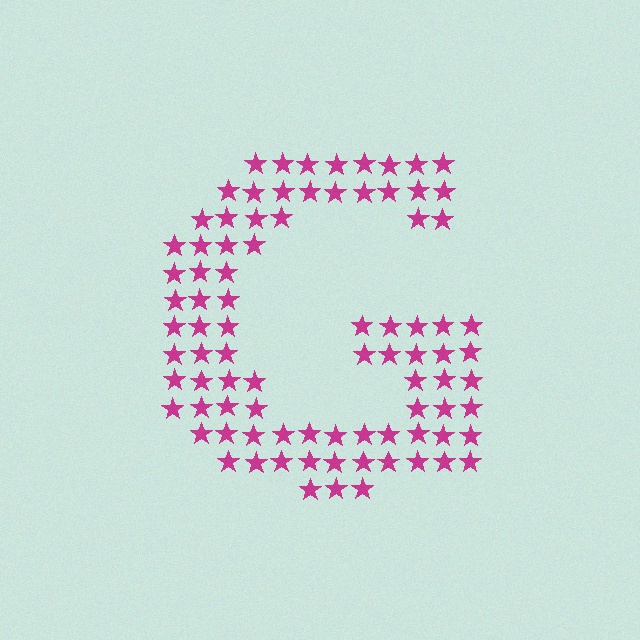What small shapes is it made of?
It is made of small stars.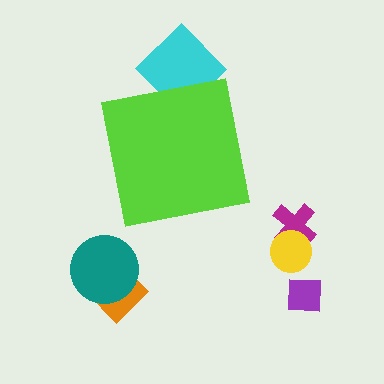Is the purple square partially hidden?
No, the purple square is fully visible.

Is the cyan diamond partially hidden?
Yes, the cyan diamond is partially hidden behind the lime square.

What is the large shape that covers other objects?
A lime square.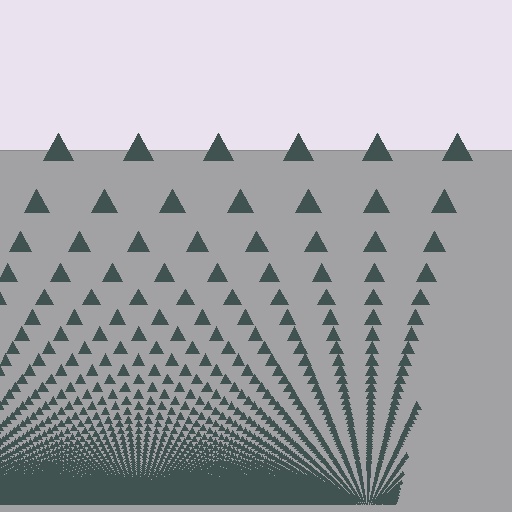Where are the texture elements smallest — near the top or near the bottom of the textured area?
Near the bottom.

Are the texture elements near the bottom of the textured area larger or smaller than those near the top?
Smaller. The gradient is inverted — elements near the bottom are smaller and denser.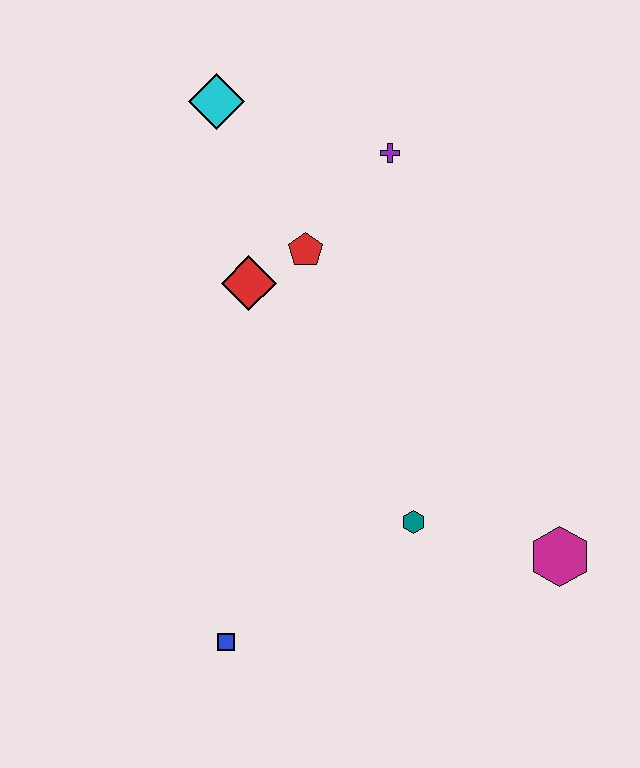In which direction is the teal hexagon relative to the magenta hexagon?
The teal hexagon is to the left of the magenta hexagon.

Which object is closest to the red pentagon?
The red diamond is closest to the red pentagon.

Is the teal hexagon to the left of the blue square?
No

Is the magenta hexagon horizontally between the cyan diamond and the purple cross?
No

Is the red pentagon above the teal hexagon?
Yes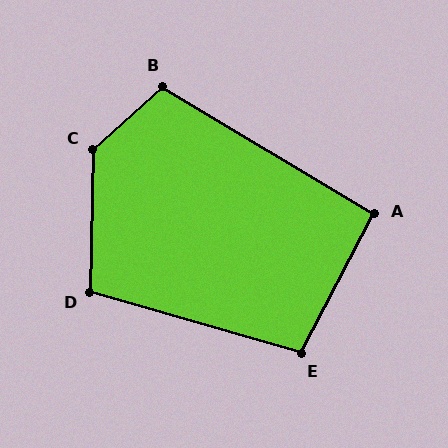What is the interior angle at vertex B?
Approximately 107 degrees (obtuse).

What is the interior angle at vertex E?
Approximately 102 degrees (obtuse).